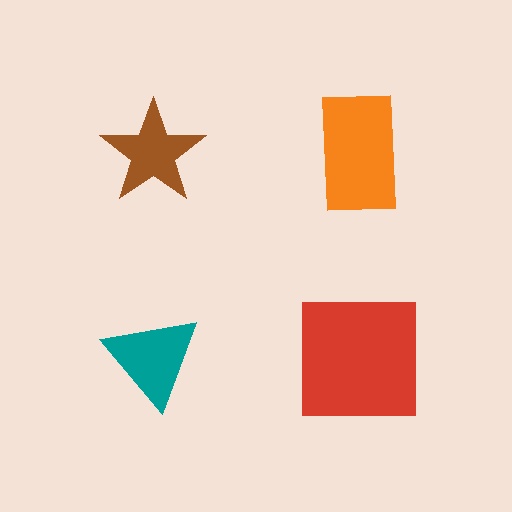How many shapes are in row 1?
2 shapes.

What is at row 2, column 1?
A teal triangle.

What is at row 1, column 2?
An orange rectangle.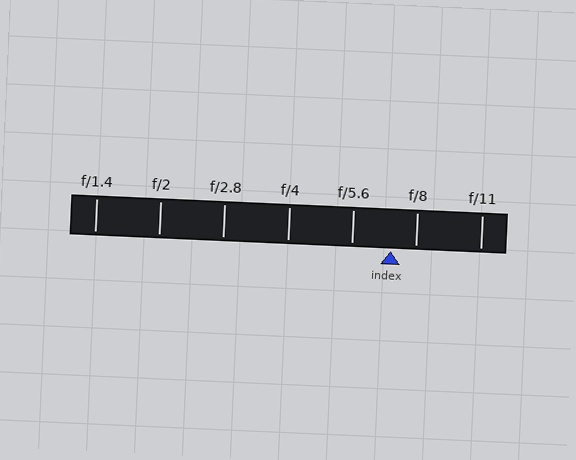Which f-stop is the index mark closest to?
The index mark is closest to f/8.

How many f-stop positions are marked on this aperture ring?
There are 7 f-stop positions marked.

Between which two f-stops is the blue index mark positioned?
The index mark is between f/5.6 and f/8.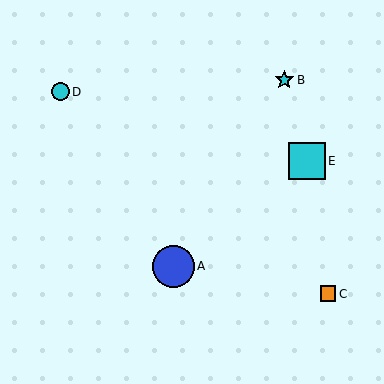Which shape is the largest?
The blue circle (labeled A) is the largest.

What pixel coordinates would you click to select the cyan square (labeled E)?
Click at (307, 161) to select the cyan square E.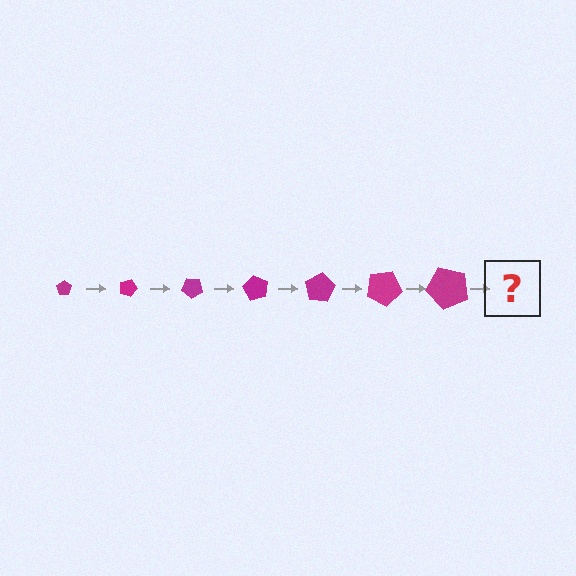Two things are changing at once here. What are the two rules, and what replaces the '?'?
The two rules are that the pentagon grows larger each step and it rotates 20 degrees each step. The '?' should be a pentagon, larger than the previous one and rotated 140 degrees from the start.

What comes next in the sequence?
The next element should be a pentagon, larger than the previous one and rotated 140 degrees from the start.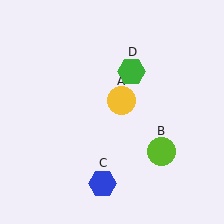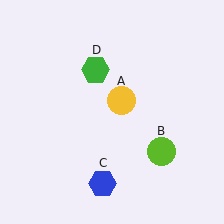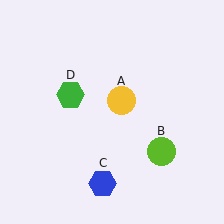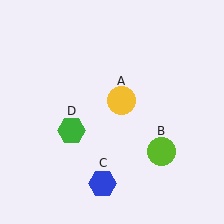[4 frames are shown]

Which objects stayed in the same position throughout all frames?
Yellow circle (object A) and lime circle (object B) and blue hexagon (object C) remained stationary.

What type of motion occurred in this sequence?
The green hexagon (object D) rotated counterclockwise around the center of the scene.